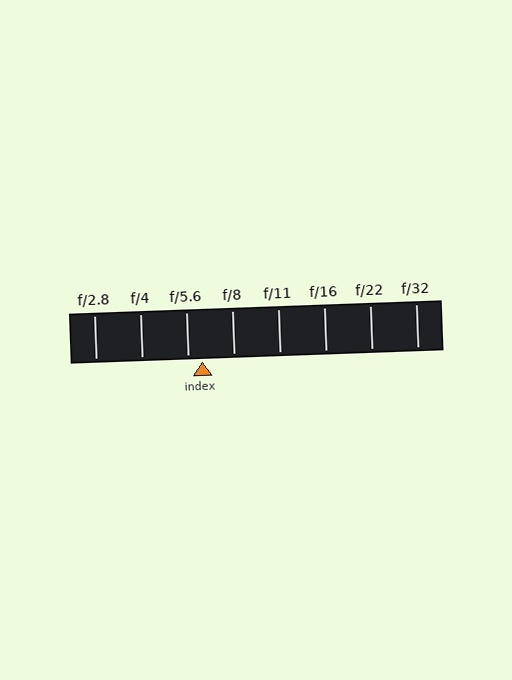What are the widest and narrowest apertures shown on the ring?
The widest aperture shown is f/2.8 and the narrowest is f/32.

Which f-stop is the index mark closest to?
The index mark is closest to f/5.6.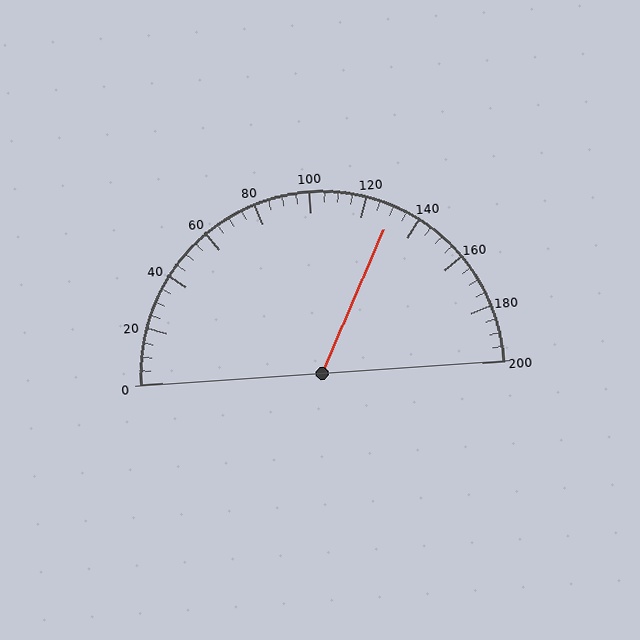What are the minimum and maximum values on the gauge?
The gauge ranges from 0 to 200.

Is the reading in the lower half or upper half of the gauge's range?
The reading is in the upper half of the range (0 to 200).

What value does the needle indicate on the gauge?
The needle indicates approximately 130.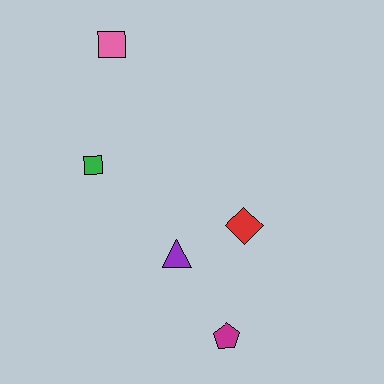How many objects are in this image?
There are 5 objects.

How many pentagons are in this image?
There is 1 pentagon.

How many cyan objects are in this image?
There are no cyan objects.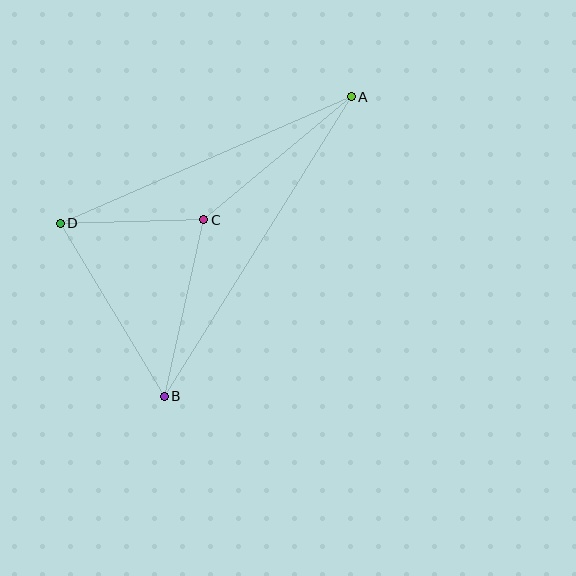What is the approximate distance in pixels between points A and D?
The distance between A and D is approximately 317 pixels.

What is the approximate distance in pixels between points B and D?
The distance between B and D is approximately 201 pixels.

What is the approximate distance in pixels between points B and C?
The distance between B and C is approximately 181 pixels.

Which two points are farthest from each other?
Points A and B are farthest from each other.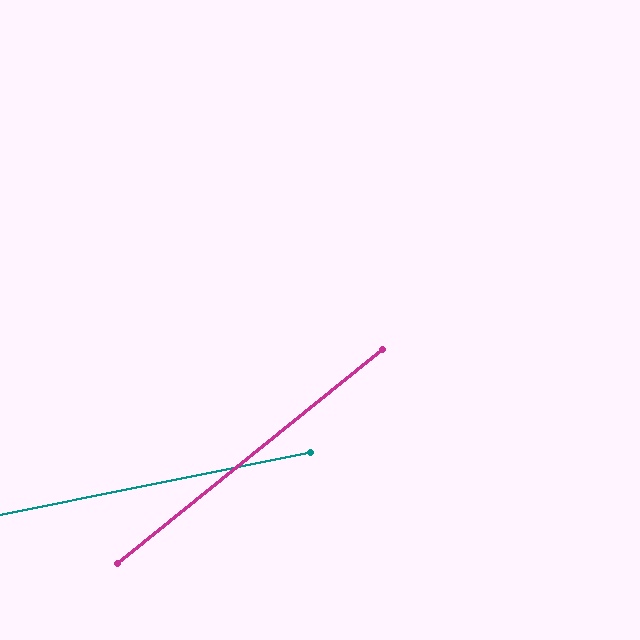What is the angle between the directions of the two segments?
Approximately 28 degrees.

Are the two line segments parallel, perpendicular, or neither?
Neither parallel nor perpendicular — they differ by about 28°.